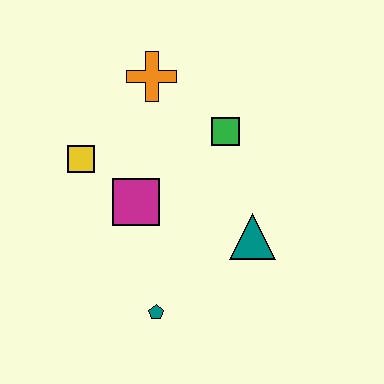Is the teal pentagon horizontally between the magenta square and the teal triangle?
Yes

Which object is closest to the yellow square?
The magenta square is closest to the yellow square.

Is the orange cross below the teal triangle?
No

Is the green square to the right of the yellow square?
Yes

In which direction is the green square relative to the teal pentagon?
The green square is above the teal pentagon.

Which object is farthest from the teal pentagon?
The orange cross is farthest from the teal pentagon.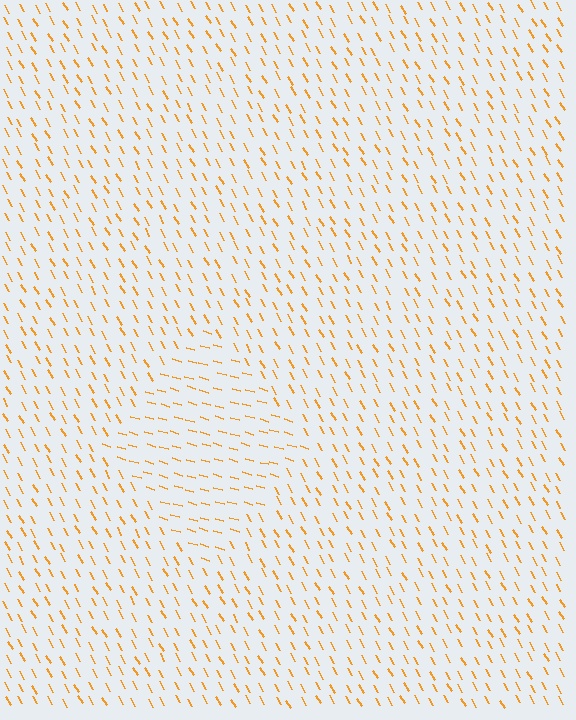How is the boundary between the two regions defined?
The boundary is defined purely by a change in line orientation (approximately 45 degrees difference). All lines are the same color and thickness.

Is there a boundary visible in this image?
Yes, there is a texture boundary formed by a change in line orientation.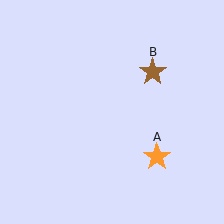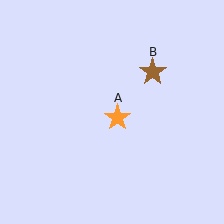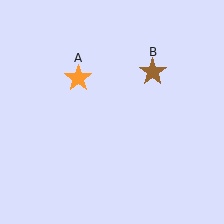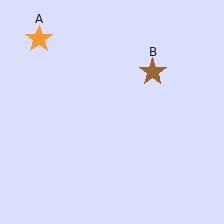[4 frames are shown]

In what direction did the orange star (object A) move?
The orange star (object A) moved up and to the left.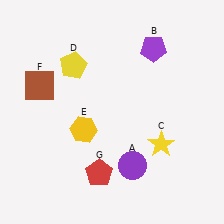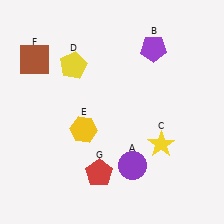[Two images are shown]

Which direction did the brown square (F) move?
The brown square (F) moved up.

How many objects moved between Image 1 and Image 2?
1 object moved between the two images.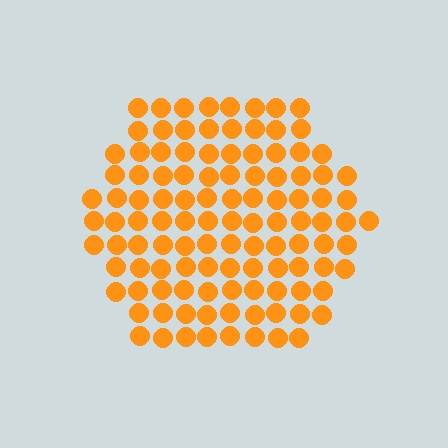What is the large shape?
The large shape is a hexagon.